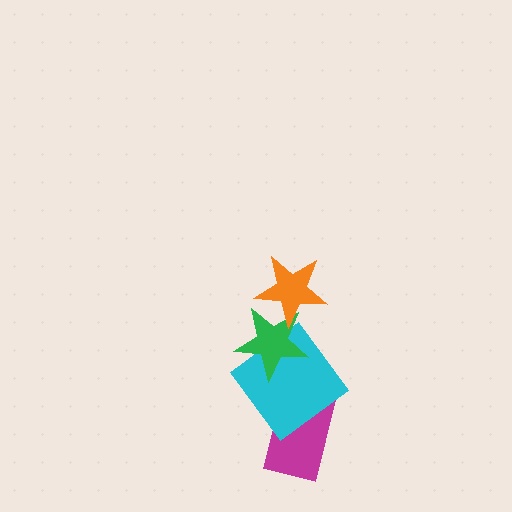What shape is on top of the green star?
The orange star is on top of the green star.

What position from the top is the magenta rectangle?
The magenta rectangle is 4th from the top.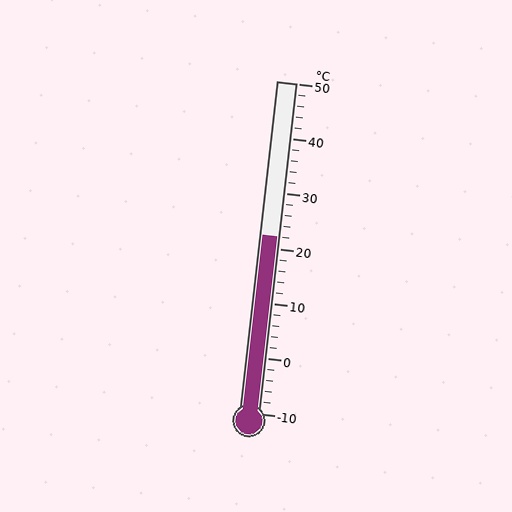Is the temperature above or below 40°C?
The temperature is below 40°C.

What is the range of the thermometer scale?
The thermometer scale ranges from -10°C to 50°C.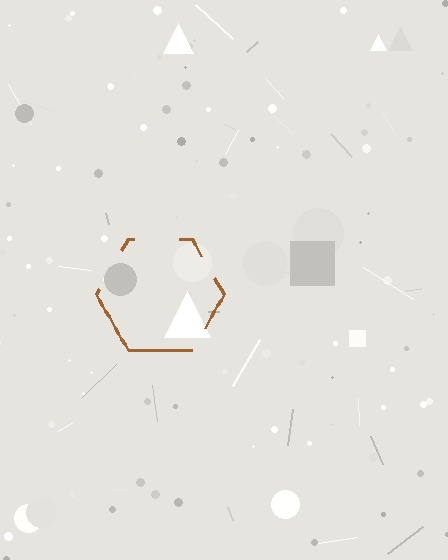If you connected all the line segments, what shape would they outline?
They would outline a hexagon.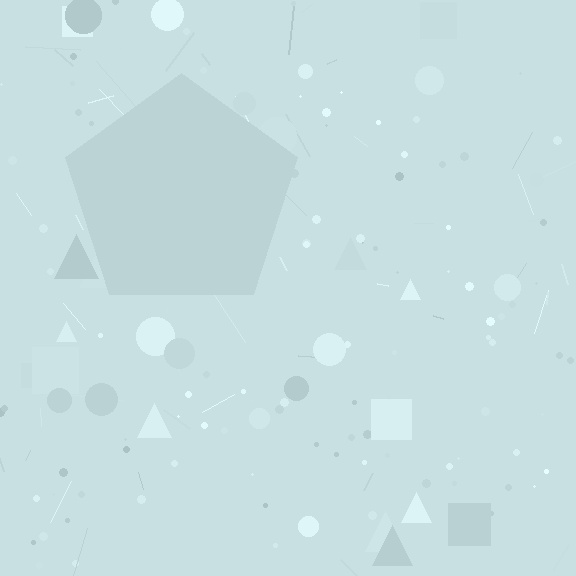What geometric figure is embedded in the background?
A pentagon is embedded in the background.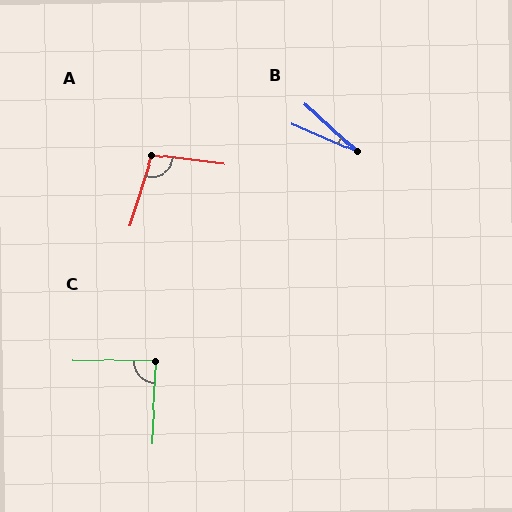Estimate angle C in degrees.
Approximately 88 degrees.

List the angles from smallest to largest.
B (19°), C (88°), A (100°).